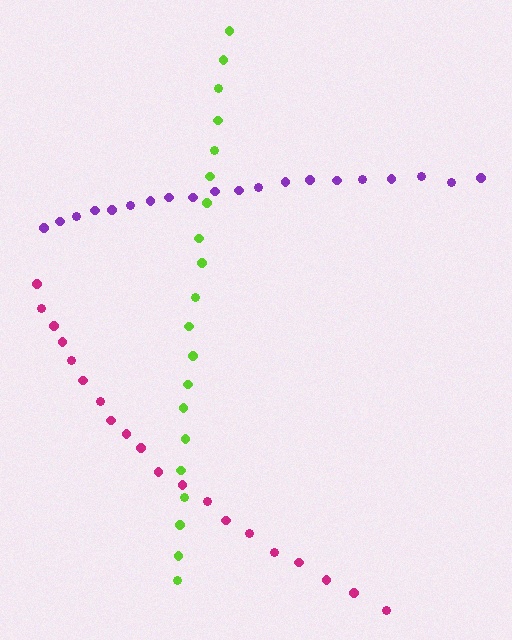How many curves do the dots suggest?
There are 3 distinct paths.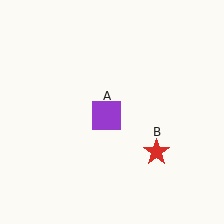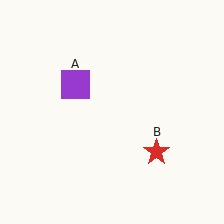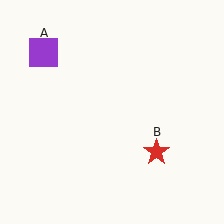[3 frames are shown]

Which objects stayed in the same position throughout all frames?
Red star (object B) remained stationary.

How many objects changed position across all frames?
1 object changed position: purple square (object A).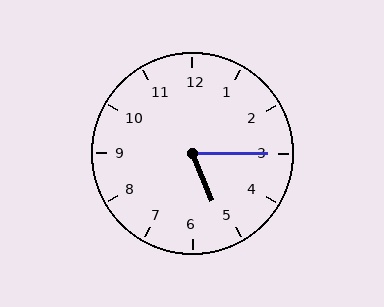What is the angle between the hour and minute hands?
Approximately 68 degrees.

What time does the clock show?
5:15.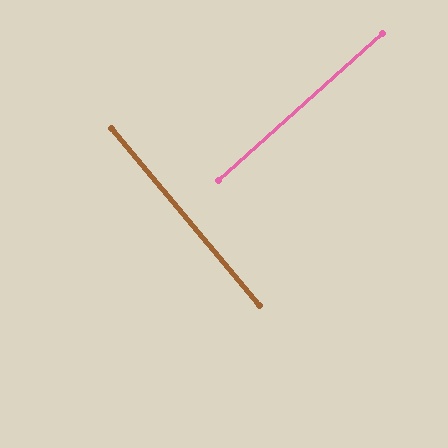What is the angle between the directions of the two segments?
Approximately 88 degrees.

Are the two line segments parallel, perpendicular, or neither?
Perpendicular — they meet at approximately 88°.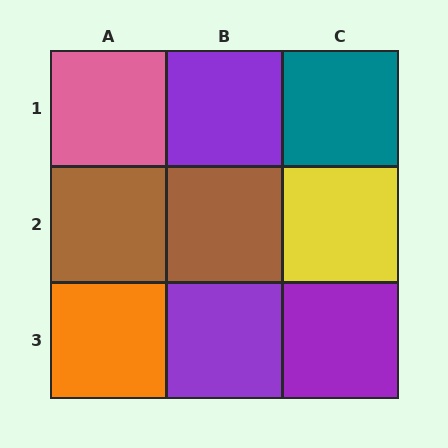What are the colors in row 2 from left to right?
Brown, brown, yellow.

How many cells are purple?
3 cells are purple.